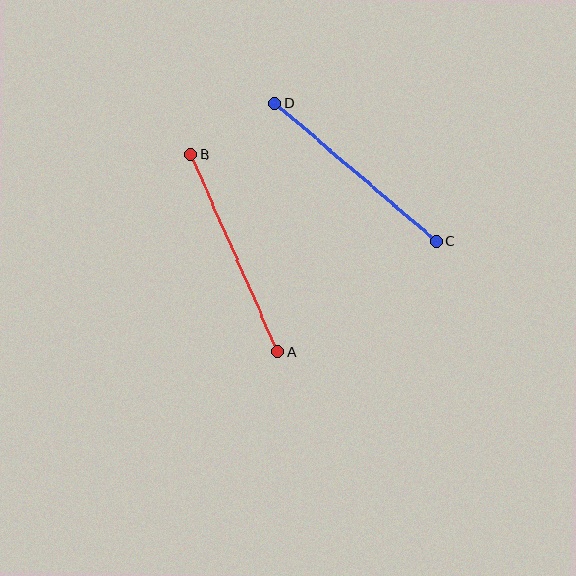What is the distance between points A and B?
The distance is approximately 215 pixels.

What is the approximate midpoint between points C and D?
The midpoint is at approximately (356, 172) pixels.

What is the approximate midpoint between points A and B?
The midpoint is at approximately (234, 253) pixels.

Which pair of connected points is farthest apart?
Points A and B are farthest apart.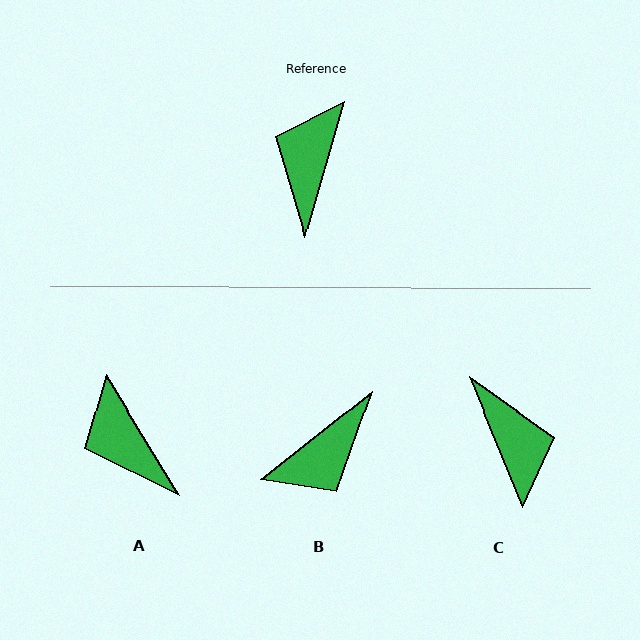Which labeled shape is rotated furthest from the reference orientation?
B, about 144 degrees away.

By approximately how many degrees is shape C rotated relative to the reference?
Approximately 142 degrees clockwise.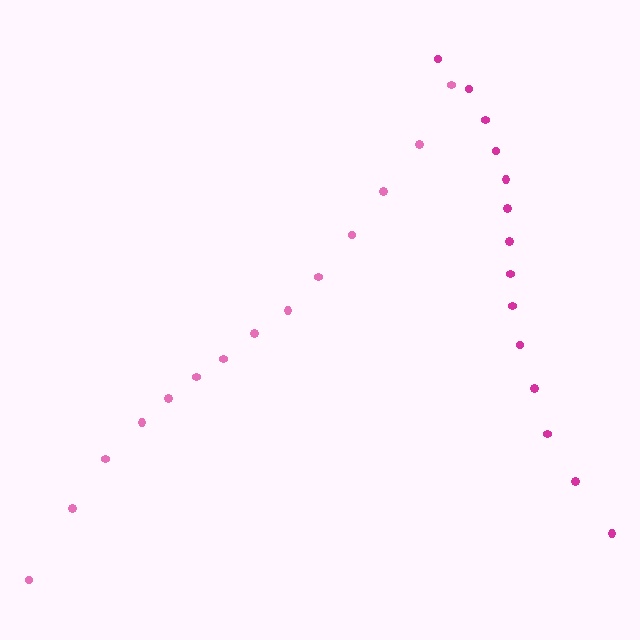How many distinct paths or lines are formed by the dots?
There are 2 distinct paths.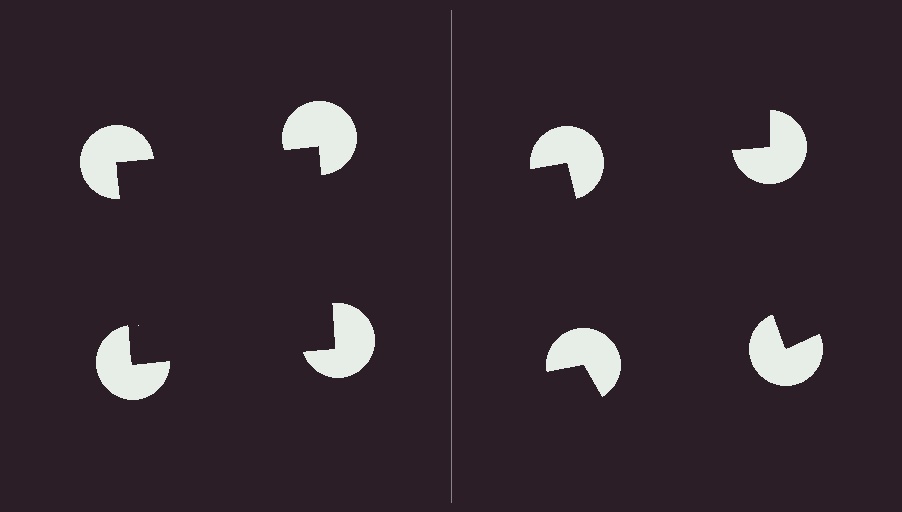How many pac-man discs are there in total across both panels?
8 — 4 on each side.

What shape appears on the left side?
An illusory square.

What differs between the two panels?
The pac-man discs are positioned identically on both sides; only the wedge orientations differ. On the left they align to a square; on the right they are misaligned.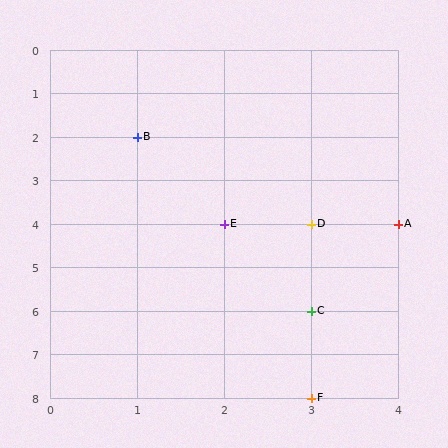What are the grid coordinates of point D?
Point D is at grid coordinates (3, 4).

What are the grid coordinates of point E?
Point E is at grid coordinates (2, 4).